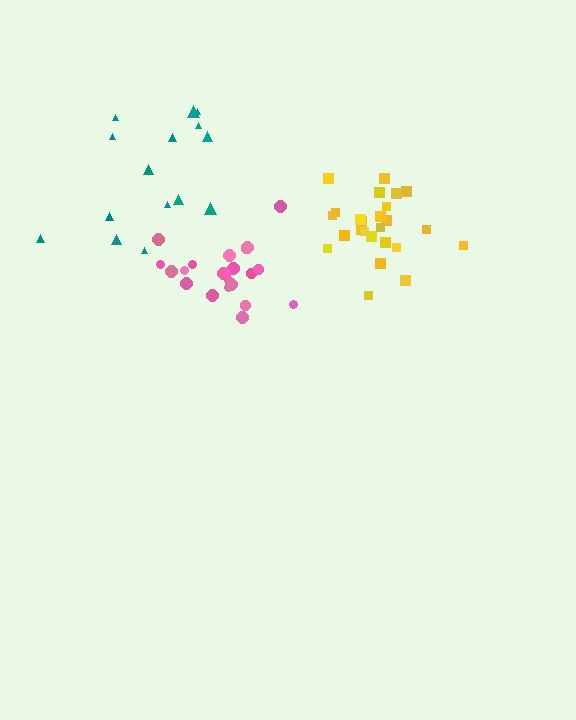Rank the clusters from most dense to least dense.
yellow, pink, teal.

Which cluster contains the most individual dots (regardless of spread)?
Yellow (25).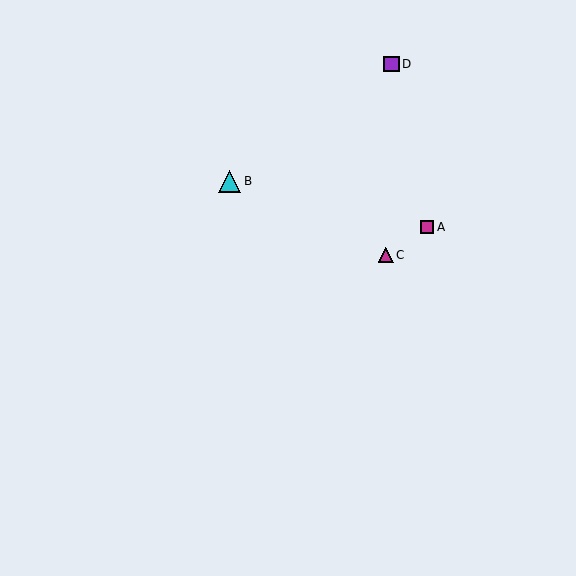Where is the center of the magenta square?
The center of the magenta square is at (427, 227).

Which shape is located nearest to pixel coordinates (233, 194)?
The cyan triangle (labeled B) at (230, 181) is nearest to that location.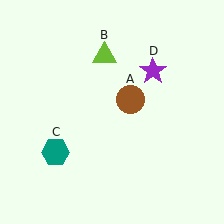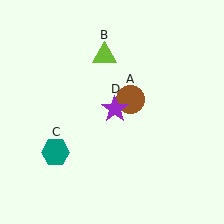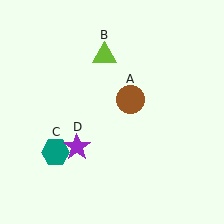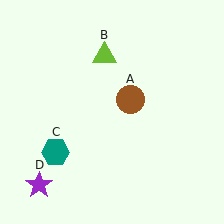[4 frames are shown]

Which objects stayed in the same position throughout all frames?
Brown circle (object A) and lime triangle (object B) and teal hexagon (object C) remained stationary.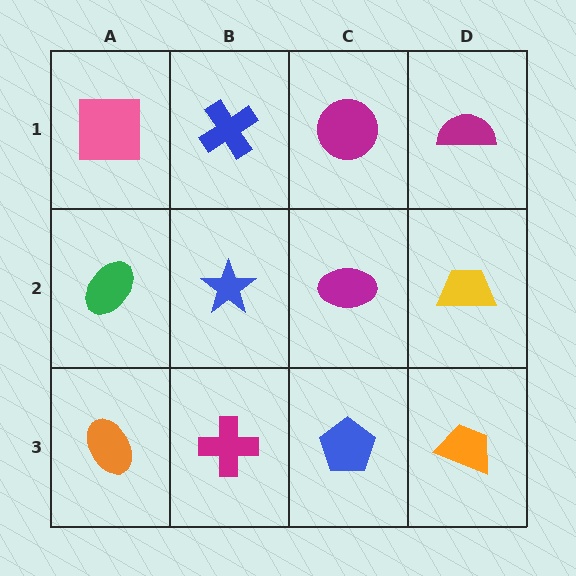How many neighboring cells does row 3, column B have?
3.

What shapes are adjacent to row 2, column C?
A magenta circle (row 1, column C), a blue pentagon (row 3, column C), a blue star (row 2, column B), a yellow trapezoid (row 2, column D).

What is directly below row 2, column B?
A magenta cross.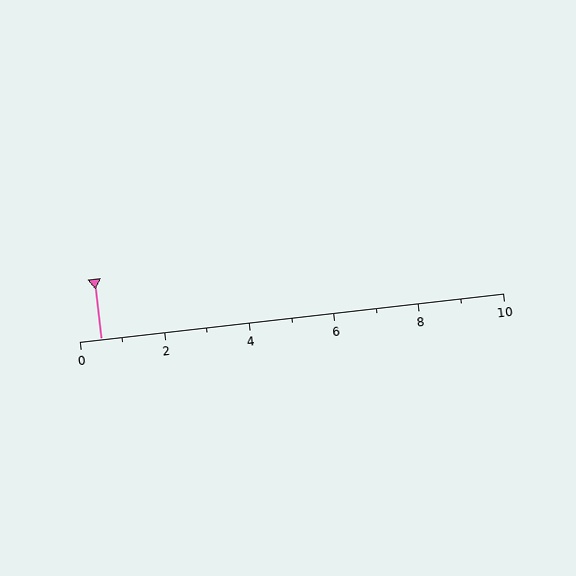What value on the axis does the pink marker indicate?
The marker indicates approximately 0.5.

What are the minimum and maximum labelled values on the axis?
The axis runs from 0 to 10.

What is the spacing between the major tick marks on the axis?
The major ticks are spaced 2 apart.